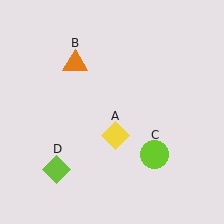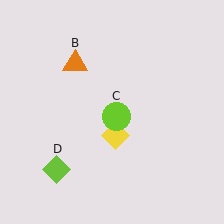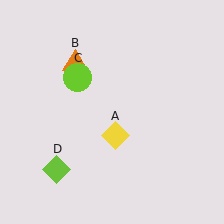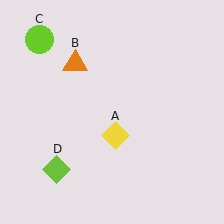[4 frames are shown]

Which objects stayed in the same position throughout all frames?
Yellow diamond (object A) and orange triangle (object B) and lime diamond (object D) remained stationary.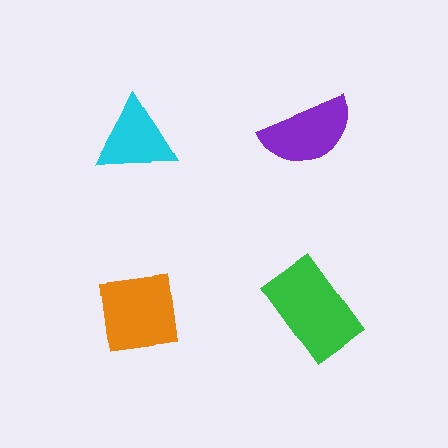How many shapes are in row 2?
2 shapes.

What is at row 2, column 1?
An orange square.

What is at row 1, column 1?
A cyan triangle.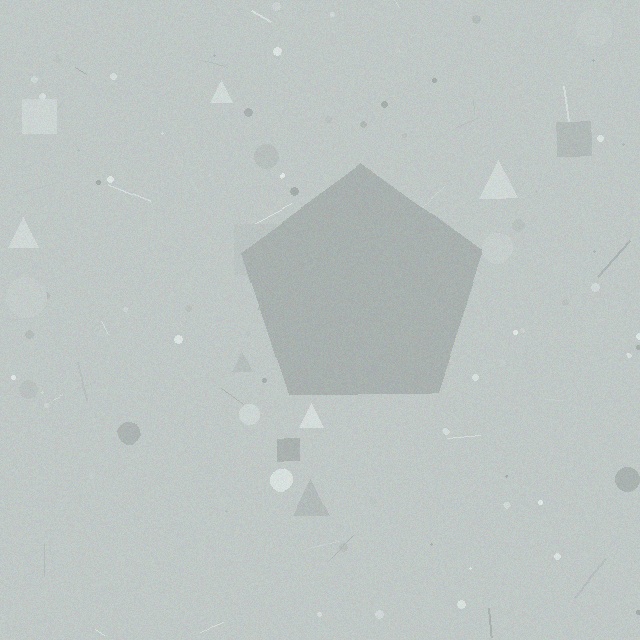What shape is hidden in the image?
A pentagon is hidden in the image.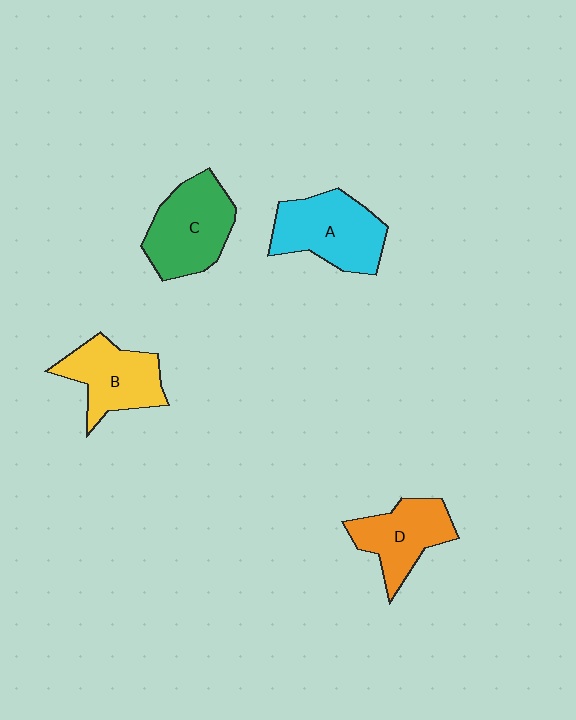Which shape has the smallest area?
Shape D (orange).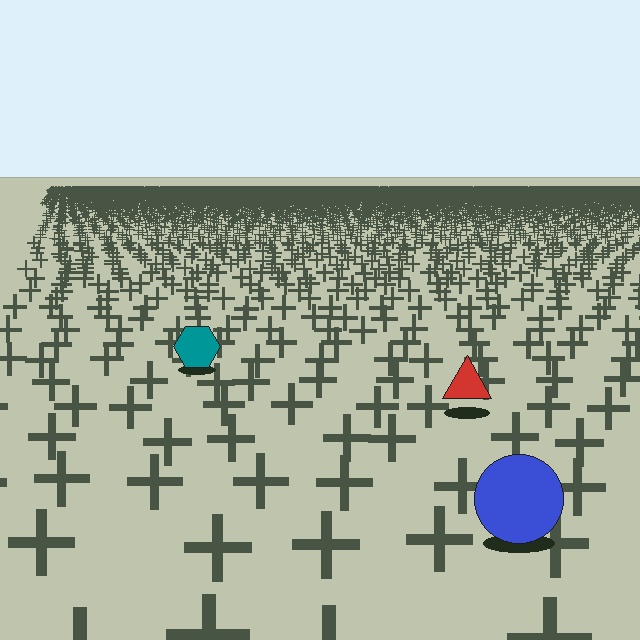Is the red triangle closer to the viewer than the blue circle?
No. The blue circle is closer — you can tell from the texture gradient: the ground texture is coarser near it.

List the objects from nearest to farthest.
From nearest to farthest: the blue circle, the red triangle, the teal hexagon.